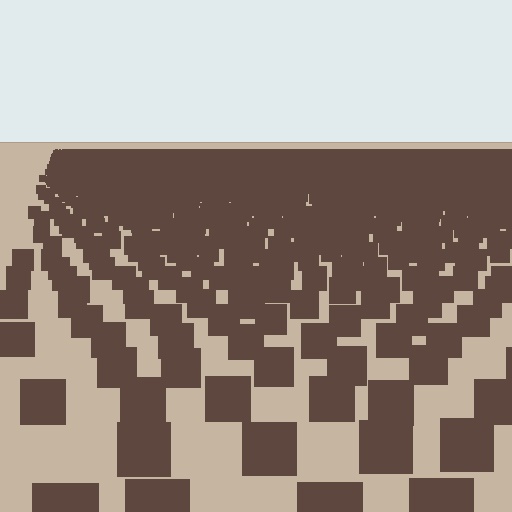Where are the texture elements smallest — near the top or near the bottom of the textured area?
Near the top.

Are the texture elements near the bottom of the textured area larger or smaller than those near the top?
Larger. Near the bottom, elements are closer to the viewer and appear at a bigger on-screen size.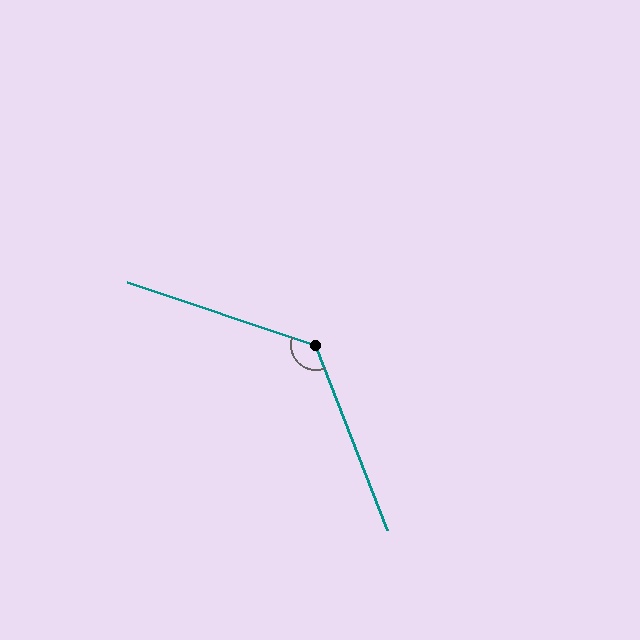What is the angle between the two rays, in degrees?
Approximately 129 degrees.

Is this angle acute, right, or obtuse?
It is obtuse.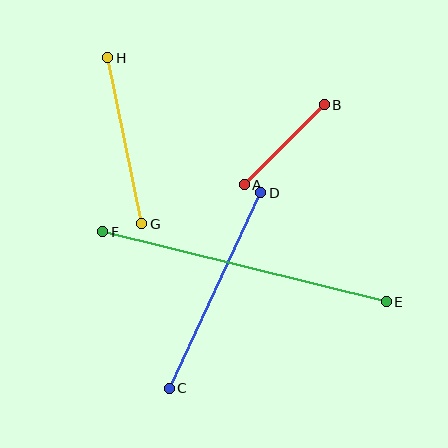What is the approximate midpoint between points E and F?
The midpoint is at approximately (244, 267) pixels.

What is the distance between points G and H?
The distance is approximately 169 pixels.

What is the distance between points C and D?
The distance is approximately 216 pixels.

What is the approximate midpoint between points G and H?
The midpoint is at approximately (125, 141) pixels.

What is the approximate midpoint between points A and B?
The midpoint is at approximately (284, 145) pixels.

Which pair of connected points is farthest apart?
Points E and F are farthest apart.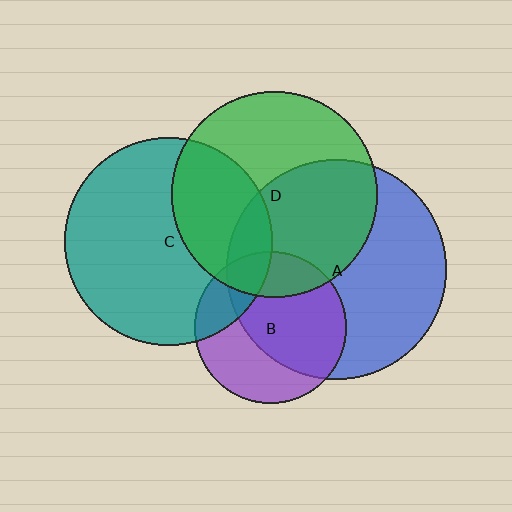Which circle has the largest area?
Circle A (blue).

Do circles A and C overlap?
Yes.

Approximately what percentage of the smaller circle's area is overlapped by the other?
Approximately 10%.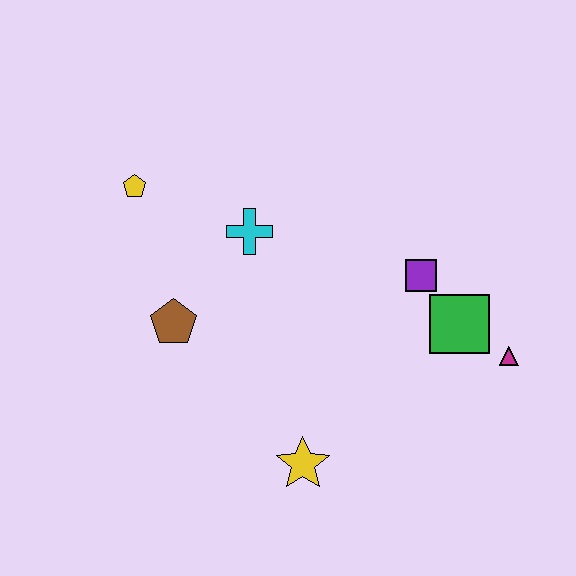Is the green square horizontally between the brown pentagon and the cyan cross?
No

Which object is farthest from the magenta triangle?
The yellow pentagon is farthest from the magenta triangle.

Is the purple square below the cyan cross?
Yes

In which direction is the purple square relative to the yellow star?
The purple square is above the yellow star.